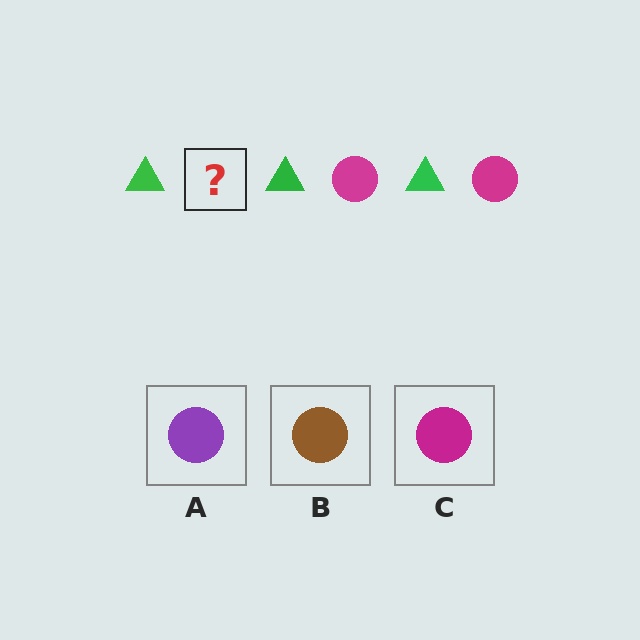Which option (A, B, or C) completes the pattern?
C.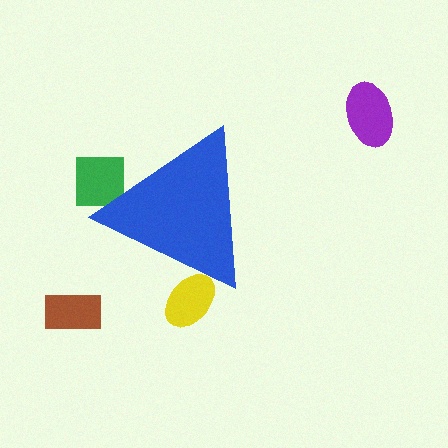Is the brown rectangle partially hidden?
No, the brown rectangle is fully visible.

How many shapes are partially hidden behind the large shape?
2 shapes are partially hidden.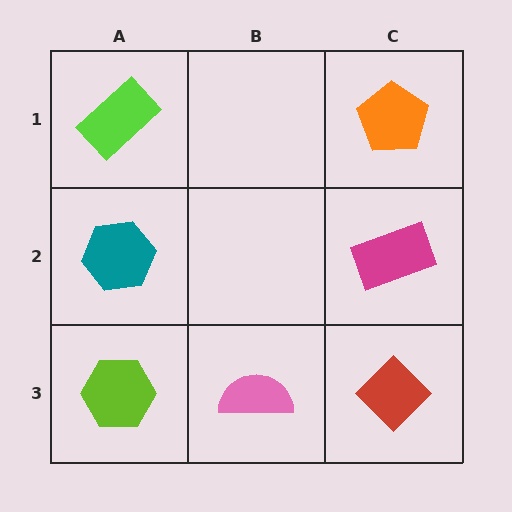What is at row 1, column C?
An orange pentagon.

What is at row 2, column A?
A teal hexagon.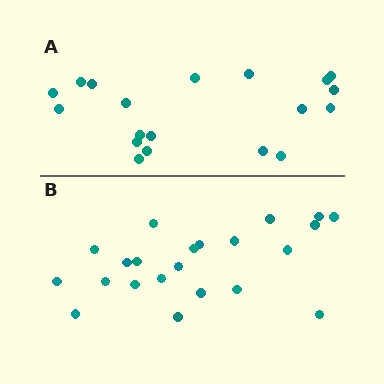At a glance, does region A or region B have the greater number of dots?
Region B (the bottom region) has more dots.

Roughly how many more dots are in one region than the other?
Region B has just a few more — roughly 2 or 3 more dots than region A.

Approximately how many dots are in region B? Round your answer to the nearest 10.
About 20 dots. (The exact count is 22, which rounds to 20.)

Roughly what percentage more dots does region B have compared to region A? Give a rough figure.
About 15% more.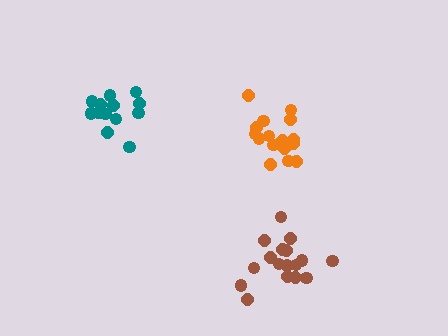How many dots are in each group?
Group 1: 17 dots, Group 2: 13 dots, Group 3: 17 dots (47 total).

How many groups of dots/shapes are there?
There are 3 groups.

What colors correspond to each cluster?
The clusters are colored: orange, teal, brown.